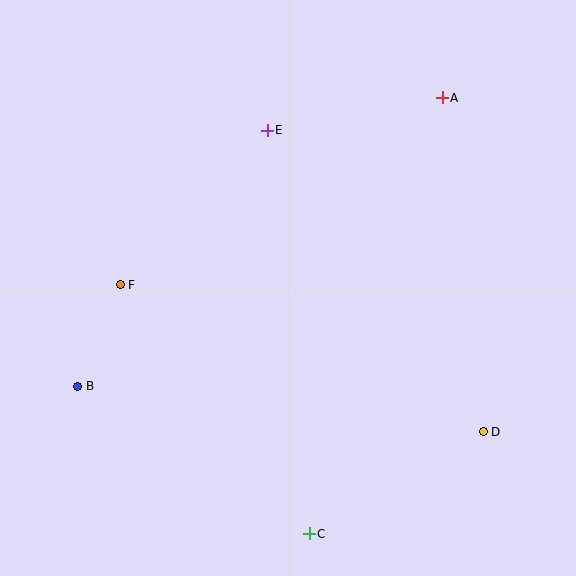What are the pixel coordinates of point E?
Point E is at (267, 130).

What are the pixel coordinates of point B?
Point B is at (78, 386).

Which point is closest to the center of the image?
Point E at (267, 130) is closest to the center.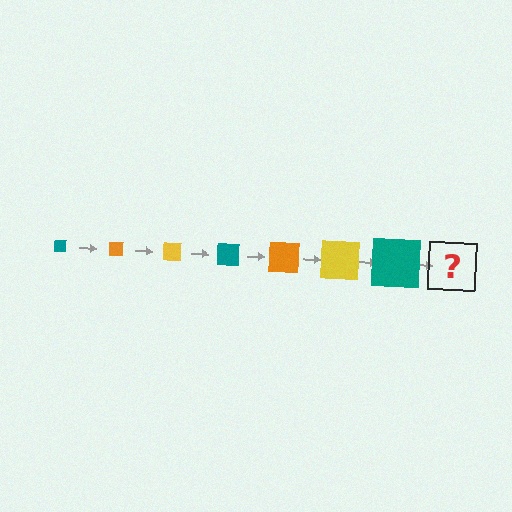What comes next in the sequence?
The next element should be an orange square, larger than the previous one.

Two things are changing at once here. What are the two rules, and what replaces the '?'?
The two rules are that the square grows larger each step and the color cycles through teal, orange, and yellow. The '?' should be an orange square, larger than the previous one.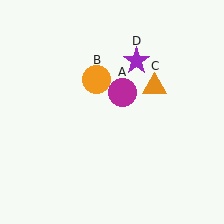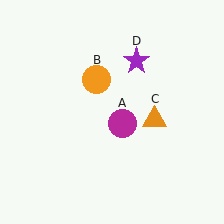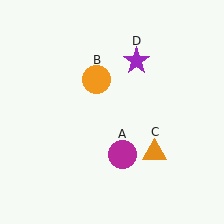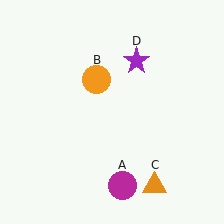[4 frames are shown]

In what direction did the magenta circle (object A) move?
The magenta circle (object A) moved down.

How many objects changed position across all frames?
2 objects changed position: magenta circle (object A), orange triangle (object C).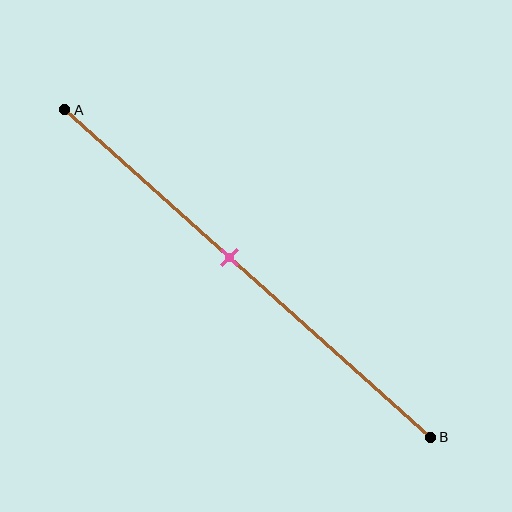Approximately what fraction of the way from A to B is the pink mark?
The pink mark is approximately 45% of the way from A to B.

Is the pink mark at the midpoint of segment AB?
No, the mark is at about 45% from A, not at the 50% midpoint.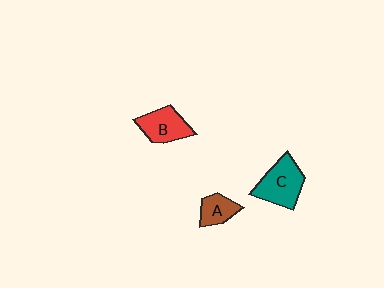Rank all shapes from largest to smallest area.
From largest to smallest: C (teal), B (red), A (brown).